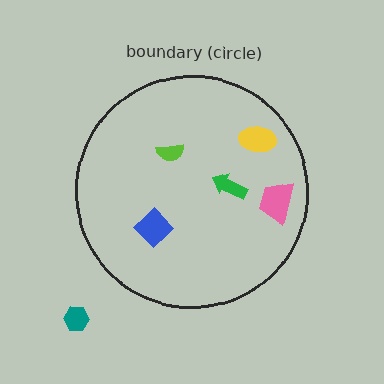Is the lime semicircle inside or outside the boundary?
Inside.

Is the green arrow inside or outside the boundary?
Inside.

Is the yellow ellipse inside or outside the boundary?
Inside.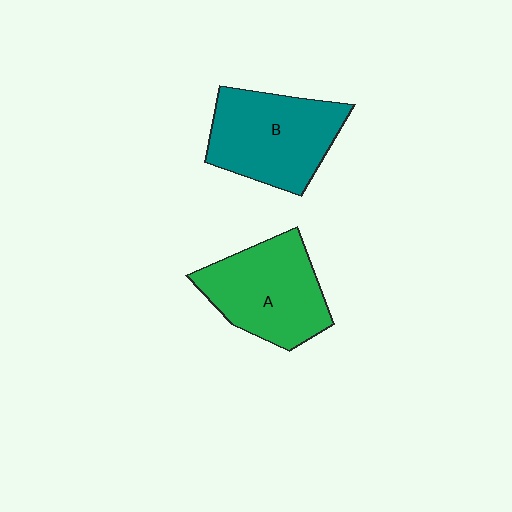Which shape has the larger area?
Shape B (teal).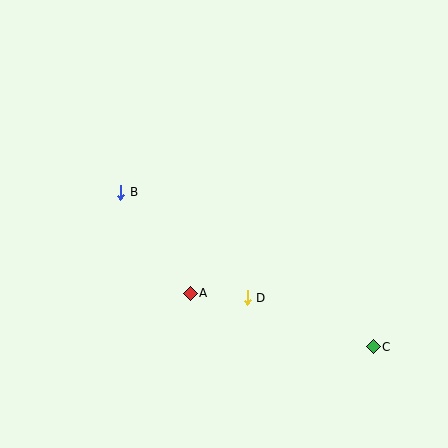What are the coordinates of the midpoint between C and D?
The midpoint between C and D is at (310, 322).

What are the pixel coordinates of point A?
Point A is at (190, 293).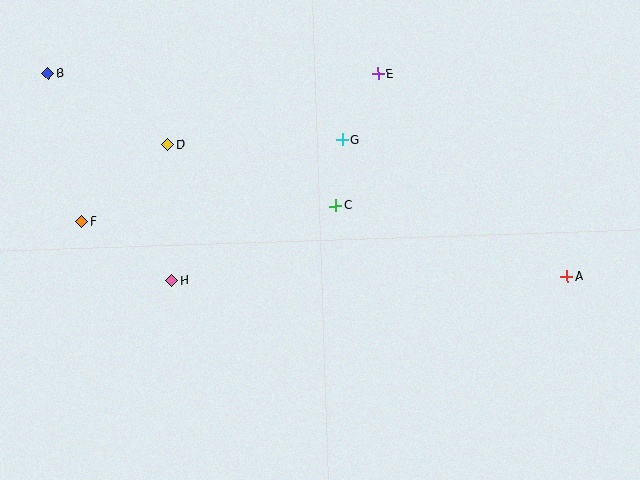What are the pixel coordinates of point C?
Point C is at (336, 206).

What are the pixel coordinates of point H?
Point H is at (172, 280).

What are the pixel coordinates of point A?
Point A is at (567, 277).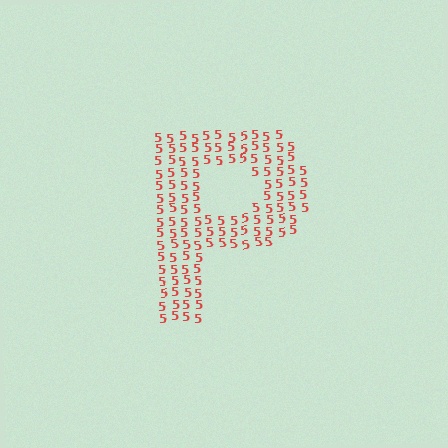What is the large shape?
The large shape is the letter P.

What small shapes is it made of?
It is made of small digit 5's.